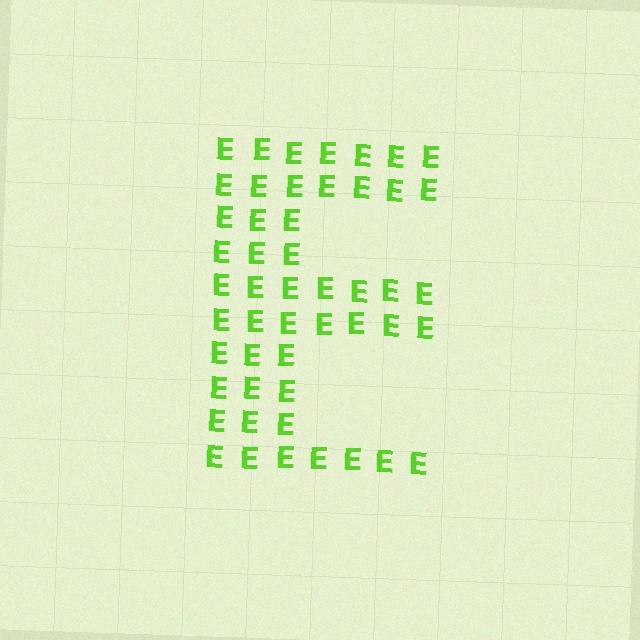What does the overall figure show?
The overall figure shows the letter E.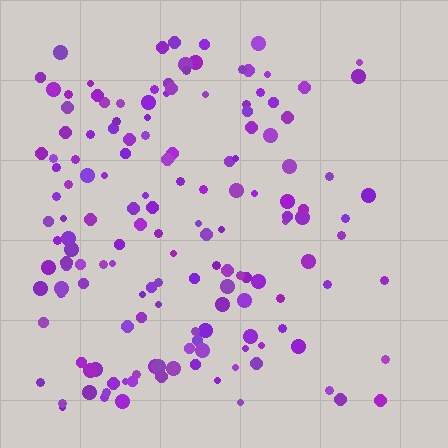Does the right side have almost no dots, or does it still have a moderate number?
Still a moderate number, just noticeably fewer than the left.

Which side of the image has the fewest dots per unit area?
The right.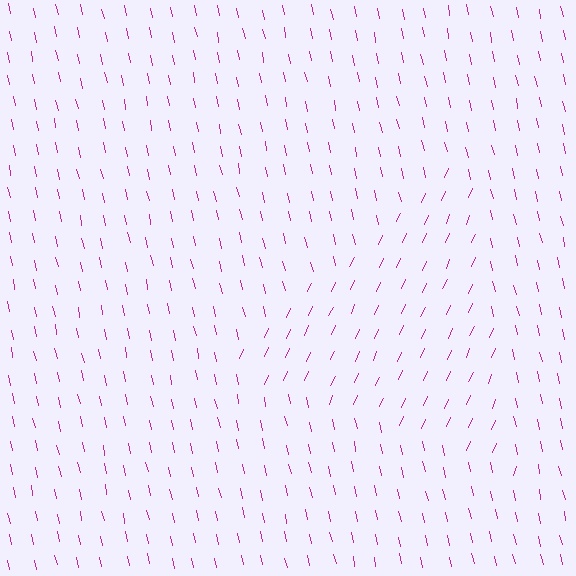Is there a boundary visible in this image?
Yes, there is a texture boundary formed by a change in line orientation.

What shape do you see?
I see a triangle.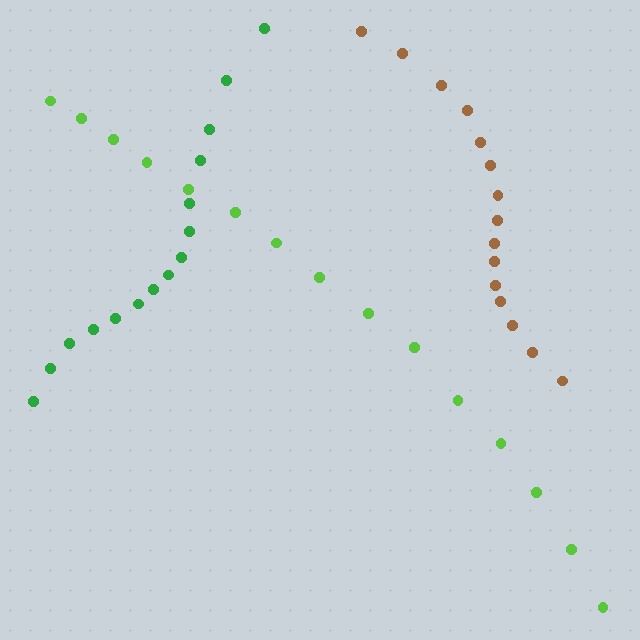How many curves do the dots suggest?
There are 3 distinct paths.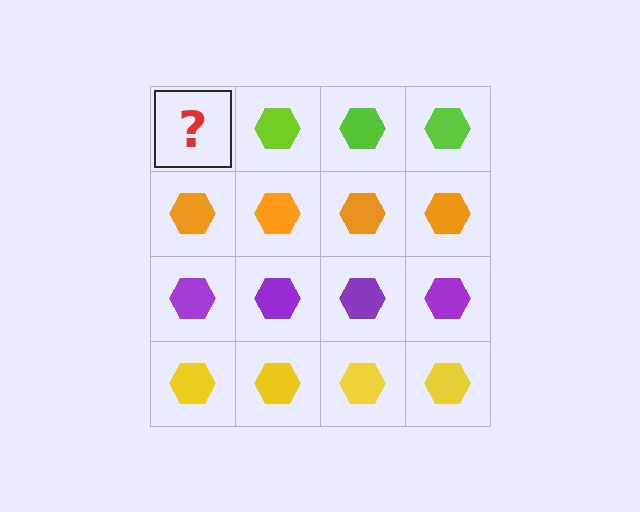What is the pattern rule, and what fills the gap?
The rule is that each row has a consistent color. The gap should be filled with a lime hexagon.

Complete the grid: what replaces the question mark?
The question mark should be replaced with a lime hexagon.